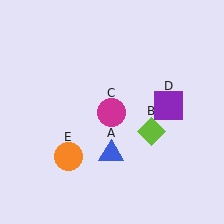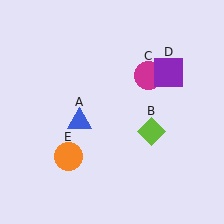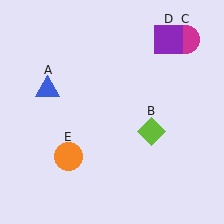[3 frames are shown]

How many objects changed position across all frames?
3 objects changed position: blue triangle (object A), magenta circle (object C), purple square (object D).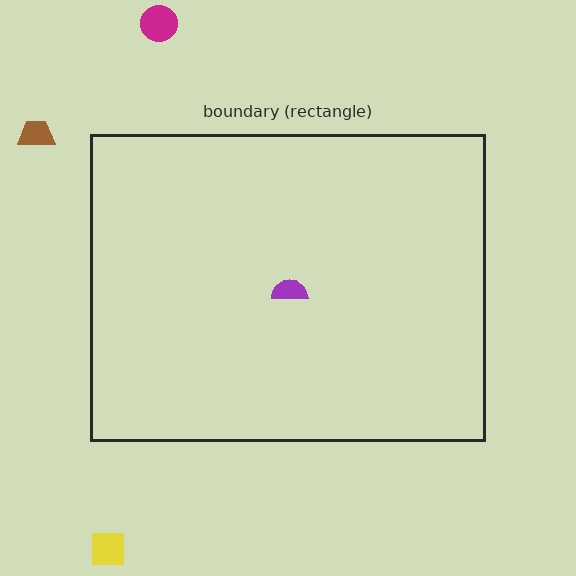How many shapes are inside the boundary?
1 inside, 3 outside.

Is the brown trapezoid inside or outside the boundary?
Outside.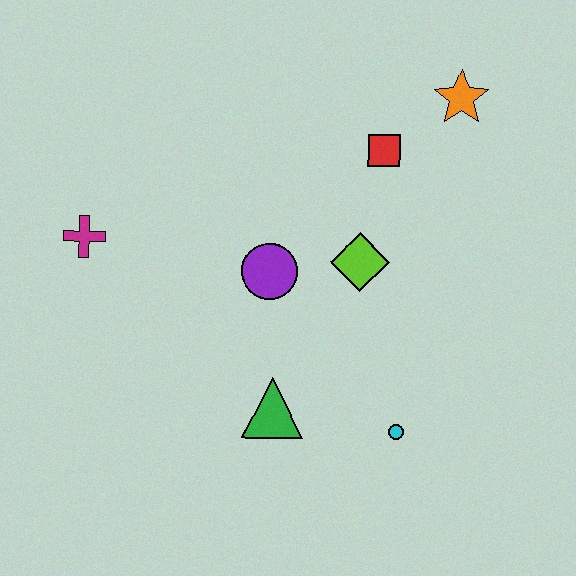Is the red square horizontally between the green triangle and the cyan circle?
Yes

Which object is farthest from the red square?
The magenta cross is farthest from the red square.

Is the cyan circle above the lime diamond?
No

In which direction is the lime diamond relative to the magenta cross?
The lime diamond is to the right of the magenta cross.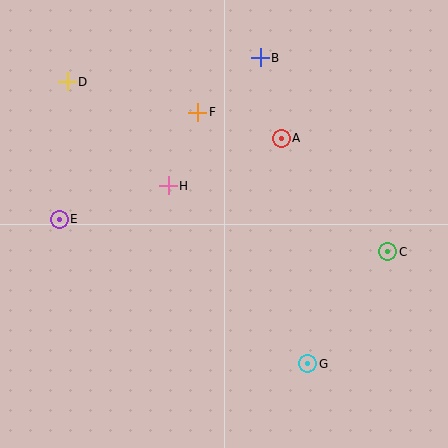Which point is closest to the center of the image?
Point H at (168, 186) is closest to the center.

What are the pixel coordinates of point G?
Point G is at (308, 364).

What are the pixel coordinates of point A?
Point A is at (281, 138).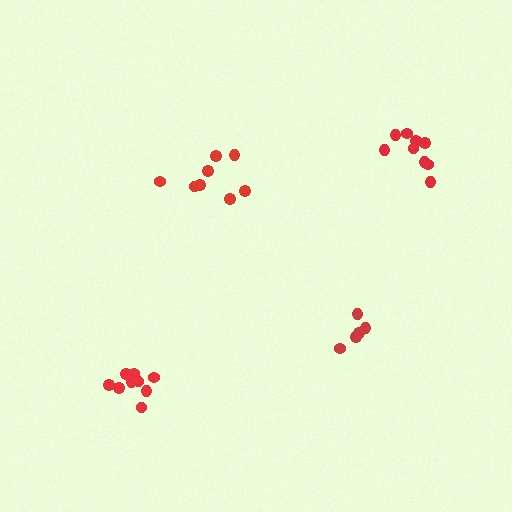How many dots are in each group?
Group 1: 9 dots, Group 2: 5 dots, Group 3: 8 dots, Group 4: 9 dots (31 total).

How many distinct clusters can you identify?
There are 4 distinct clusters.